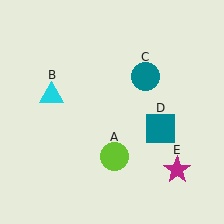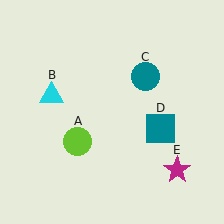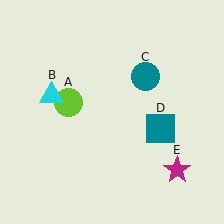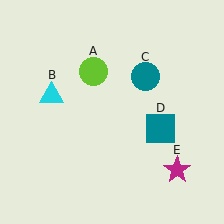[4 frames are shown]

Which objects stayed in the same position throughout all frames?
Cyan triangle (object B) and teal circle (object C) and teal square (object D) and magenta star (object E) remained stationary.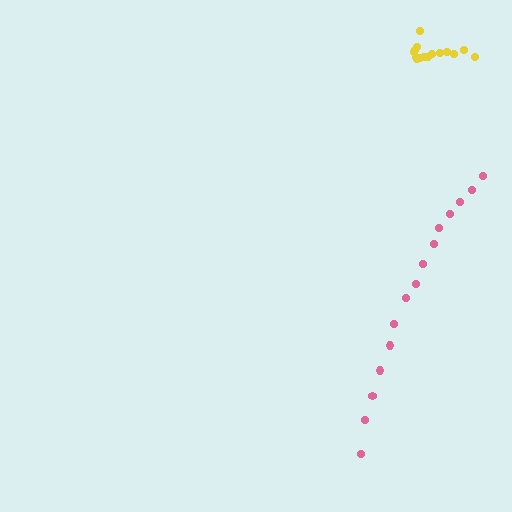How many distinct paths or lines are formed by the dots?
There are 2 distinct paths.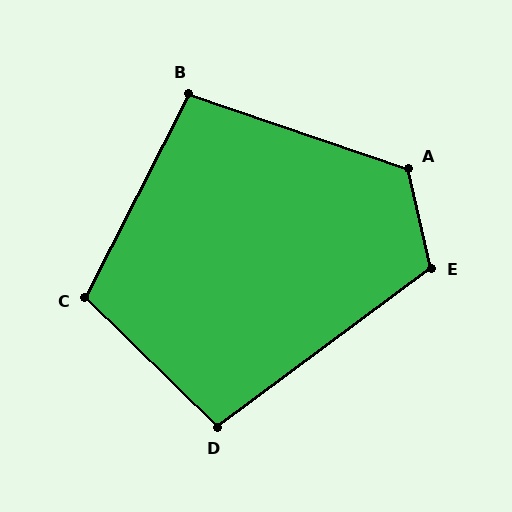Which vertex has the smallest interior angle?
B, at approximately 98 degrees.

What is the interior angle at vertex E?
Approximately 114 degrees (obtuse).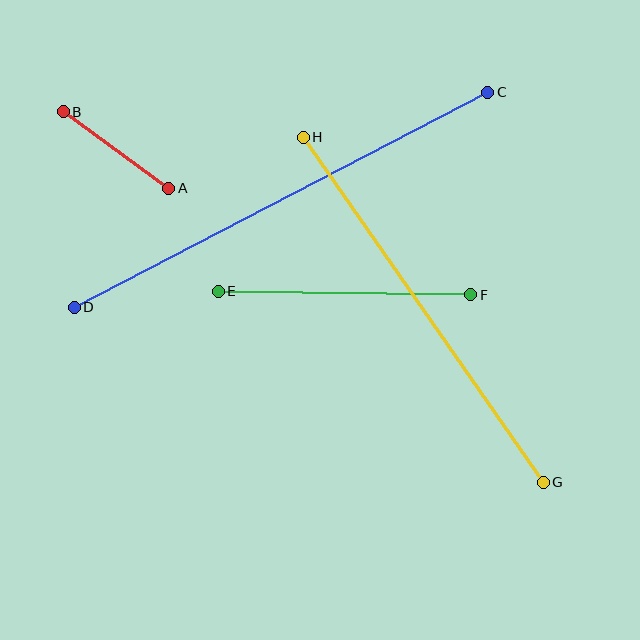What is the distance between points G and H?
The distance is approximately 420 pixels.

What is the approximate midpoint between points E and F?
The midpoint is at approximately (345, 293) pixels.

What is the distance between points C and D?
The distance is approximately 466 pixels.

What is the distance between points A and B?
The distance is approximately 130 pixels.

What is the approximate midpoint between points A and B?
The midpoint is at approximately (116, 150) pixels.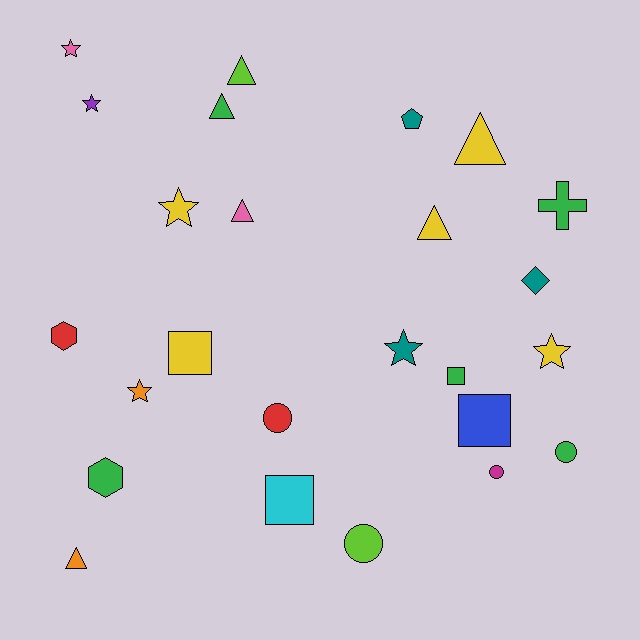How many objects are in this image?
There are 25 objects.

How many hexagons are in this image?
There are 2 hexagons.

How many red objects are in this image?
There are 2 red objects.